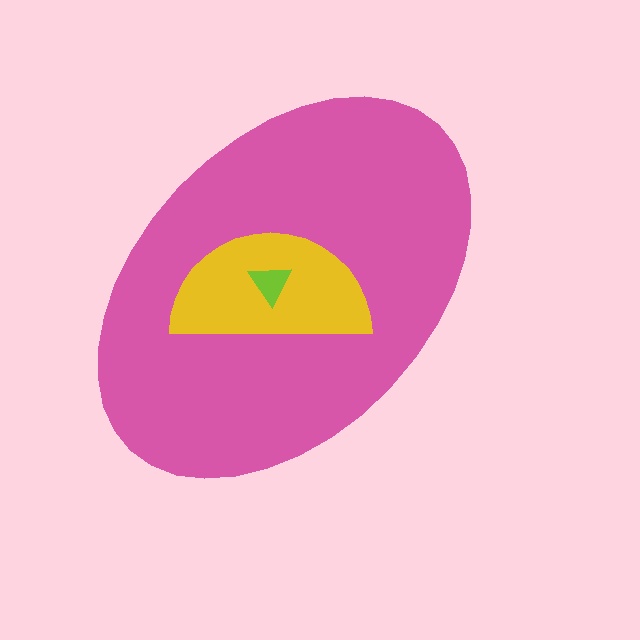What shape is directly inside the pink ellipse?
The yellow semicircle.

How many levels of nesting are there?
3.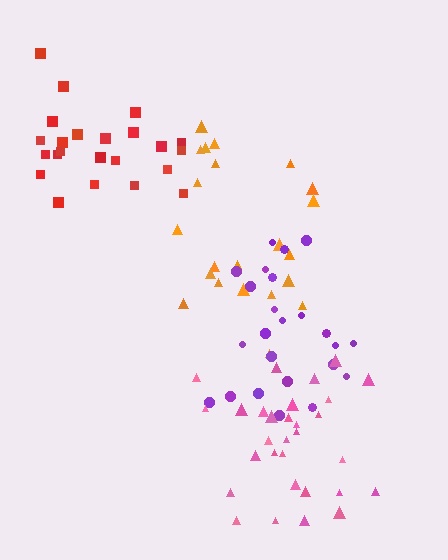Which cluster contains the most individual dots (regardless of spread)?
Pink (30).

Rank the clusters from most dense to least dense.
red, purple, pink, orange.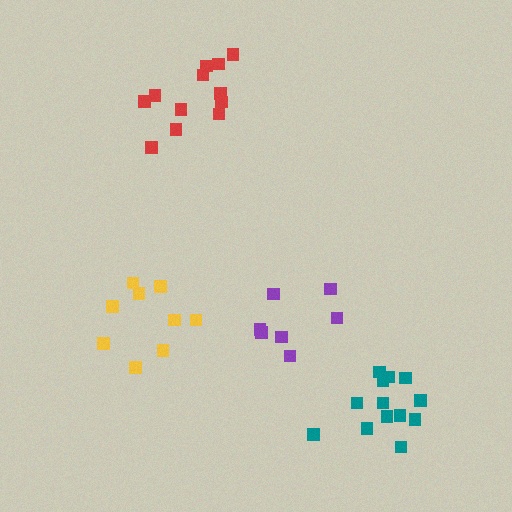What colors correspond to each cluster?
The clusters are colored: yellow, red, purple, teal.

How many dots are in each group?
Group 1: 9 dots, Group 2: 12 dots, Group 3: 7 dots, Group 4: 13 dots (41 total).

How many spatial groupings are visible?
There are 4 spatial groupings.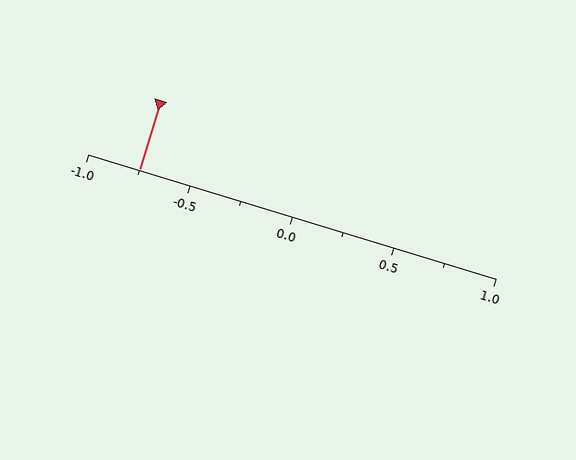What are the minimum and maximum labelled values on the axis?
The axis runs from -1.0 to 1.0.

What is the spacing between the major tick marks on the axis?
The major ticks are spaced 0.5 apart.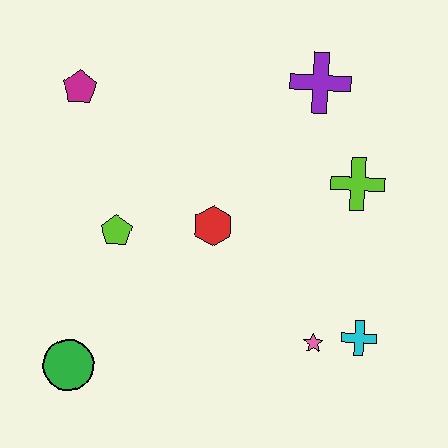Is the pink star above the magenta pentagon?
No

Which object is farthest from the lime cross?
The green circle is farthest from the lime cross.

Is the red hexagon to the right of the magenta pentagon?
Yes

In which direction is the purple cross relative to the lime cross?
The purple cross is above the lime cross.